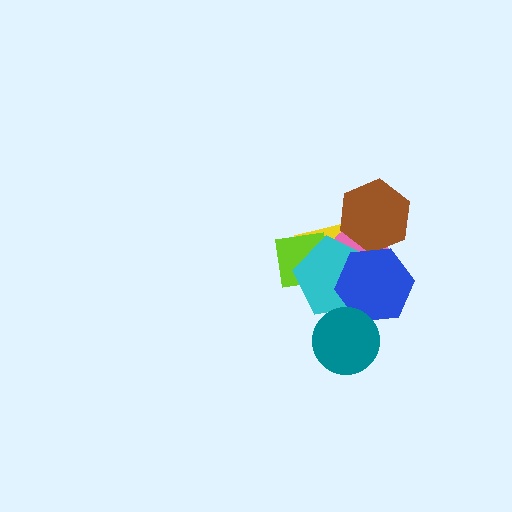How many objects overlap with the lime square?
2 objects overlap with the lime square.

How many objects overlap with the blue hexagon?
5 objects overlap with the blue hexagon.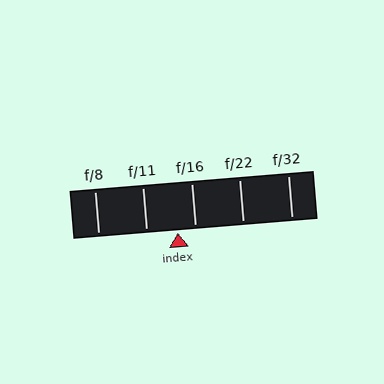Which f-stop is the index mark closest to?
The index mark is closest to f/16.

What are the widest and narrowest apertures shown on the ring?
The widest aperture shown is f/8 and the narrowest is f/32.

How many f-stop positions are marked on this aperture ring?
There are 5 f-stop positions marked.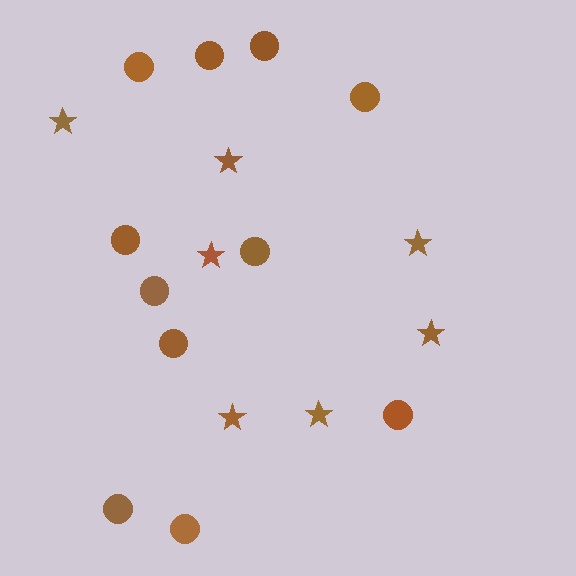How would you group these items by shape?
There are 2 groups: one group of stars (7) and one group of circles (11).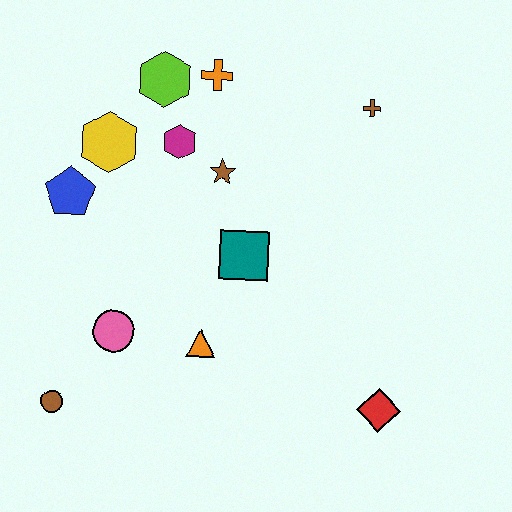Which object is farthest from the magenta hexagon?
The red diamond is farthest from the magenta hexagon.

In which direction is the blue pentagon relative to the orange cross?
The blue pentagon is to the left of the orange cross.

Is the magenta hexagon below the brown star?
No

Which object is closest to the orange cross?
The lime hexagon is closest to the orange cross.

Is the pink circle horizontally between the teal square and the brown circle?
Yes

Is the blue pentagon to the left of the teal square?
Yes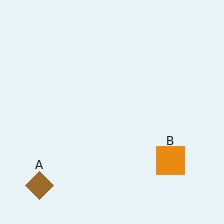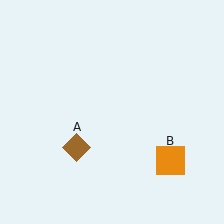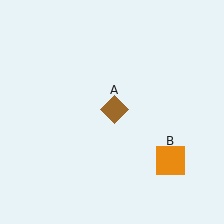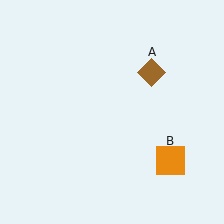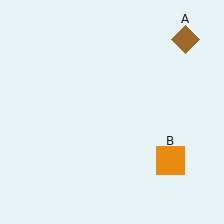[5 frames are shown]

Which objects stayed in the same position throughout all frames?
Orange square (object B) remained stationary.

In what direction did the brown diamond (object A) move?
The brown diamond (object A) moved up and to the right.